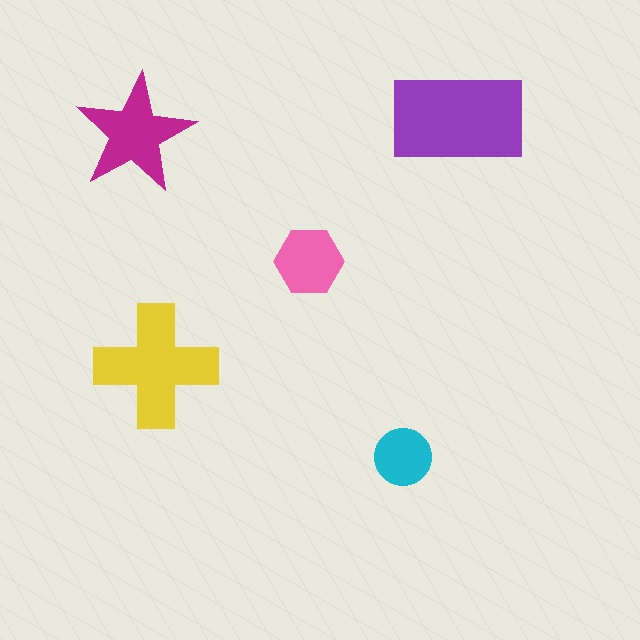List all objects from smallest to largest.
The cyan circle, the pink hexagon, the magenta star, the yellow cross, the purple rectangle.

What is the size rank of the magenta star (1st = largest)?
3rd.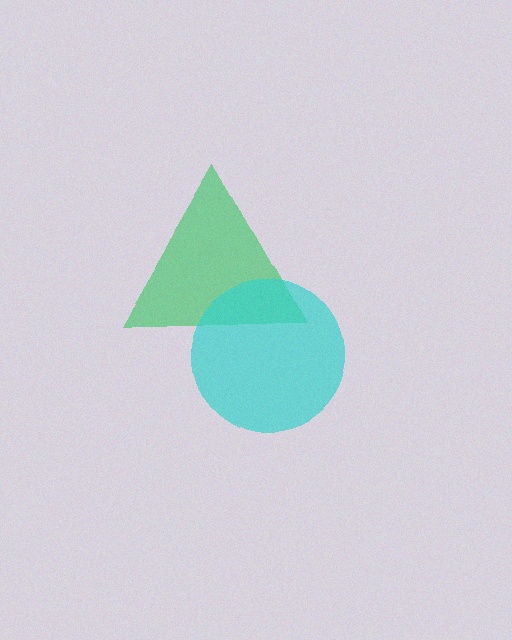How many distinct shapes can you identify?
There are 2 distinct shapes: a green triangle, a cyan circle.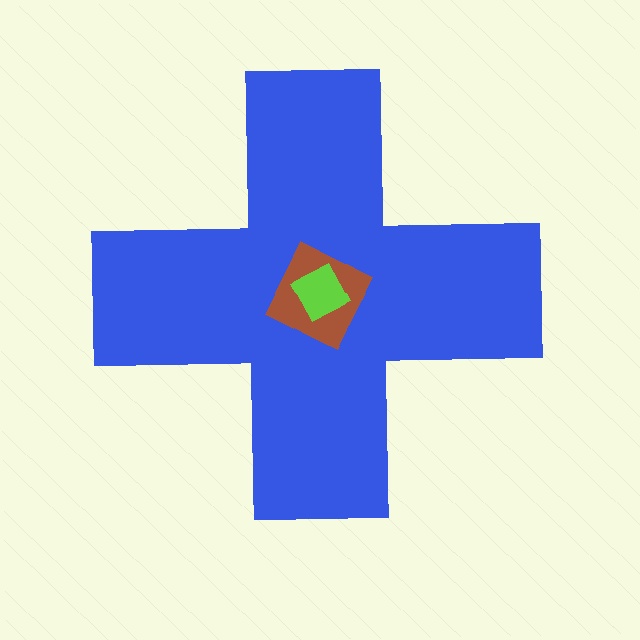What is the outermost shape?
The blue cross.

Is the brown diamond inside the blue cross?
Yes.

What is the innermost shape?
The lime square.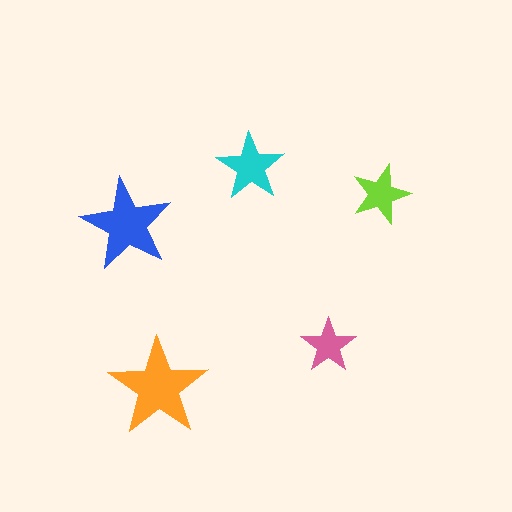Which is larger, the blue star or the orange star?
The orange one.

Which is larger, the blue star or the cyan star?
The blue one.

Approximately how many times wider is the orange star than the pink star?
About 2 times wider.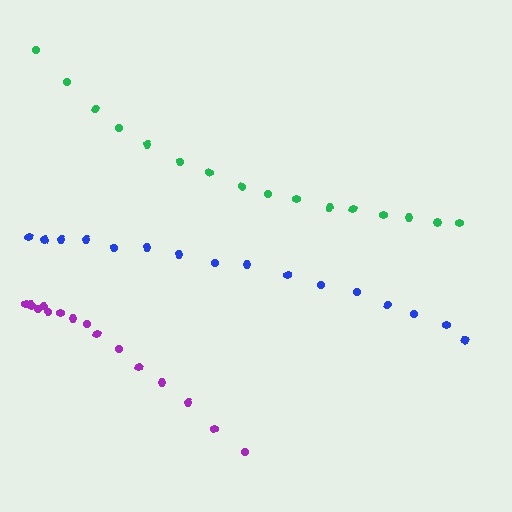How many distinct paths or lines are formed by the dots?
There are 3 distinct paths.